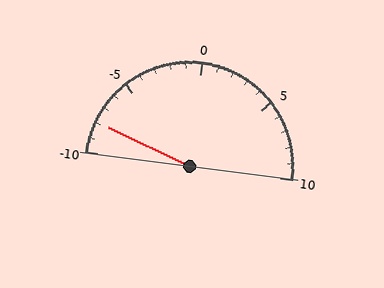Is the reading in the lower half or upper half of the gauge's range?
The reading is in the lower half of the range (-10 to 10).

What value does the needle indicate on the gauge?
The needle indicates approximately -8.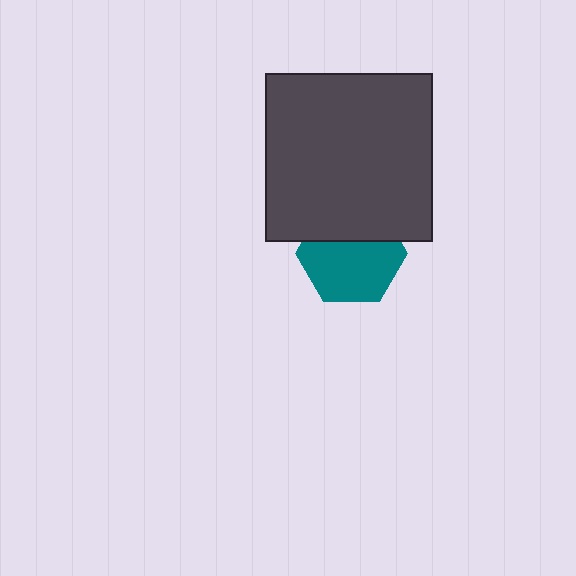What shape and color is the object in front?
The object in front is a dark gray square.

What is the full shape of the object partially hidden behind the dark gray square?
The partially hidden object is a teal hexagon.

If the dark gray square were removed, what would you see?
You would see the complete teal hexagon.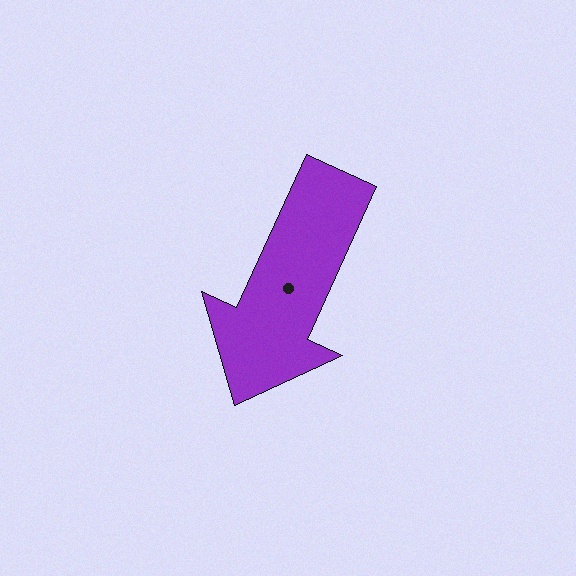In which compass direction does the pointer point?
Southwest.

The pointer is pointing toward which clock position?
Roughly 7 o'clock.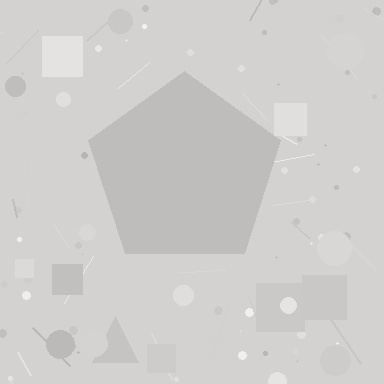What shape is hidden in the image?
A pentagon is hidden in the image.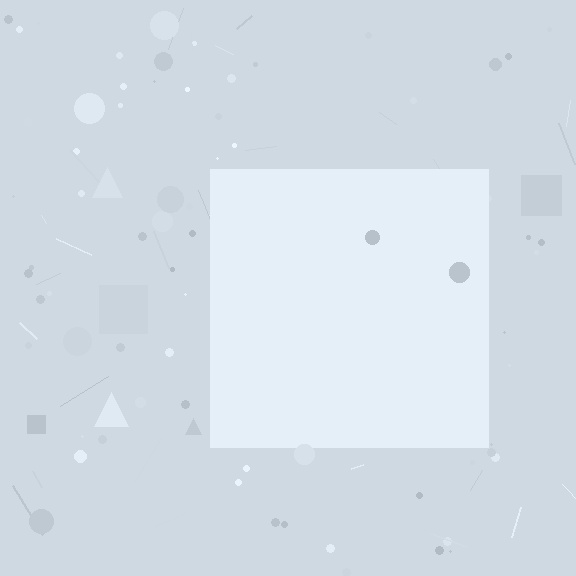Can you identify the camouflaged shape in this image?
The camouflaged shape is a square.